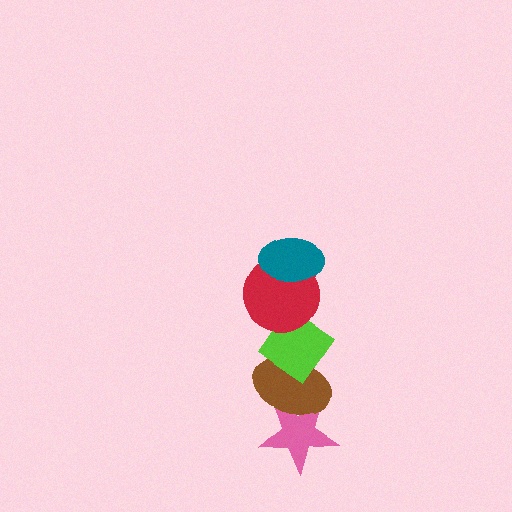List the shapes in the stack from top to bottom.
From top to bottom: the teal ellipse, the red circle, the lime diamond, the brown ellipse, the pink star.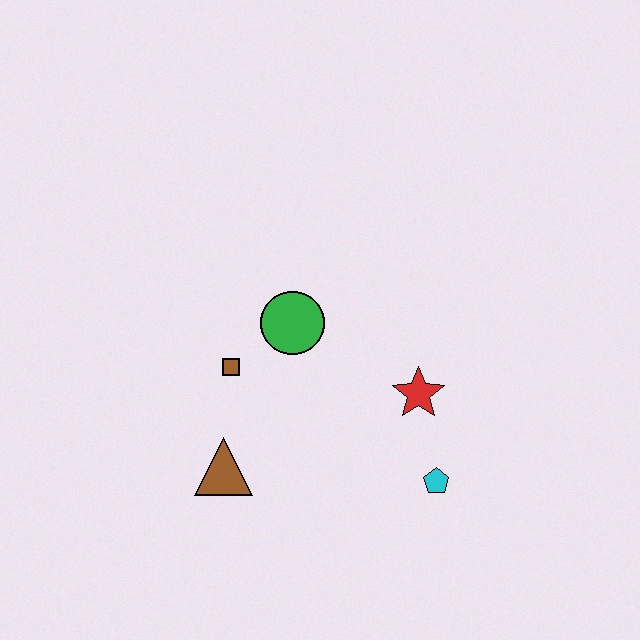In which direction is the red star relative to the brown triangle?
The red star is to the right of the brown triangle.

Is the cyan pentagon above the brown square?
No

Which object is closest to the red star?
The cyan pentagon is closest to the red star.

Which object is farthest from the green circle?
The cyan pentagon is farthest from the green circle.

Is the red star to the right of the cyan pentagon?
No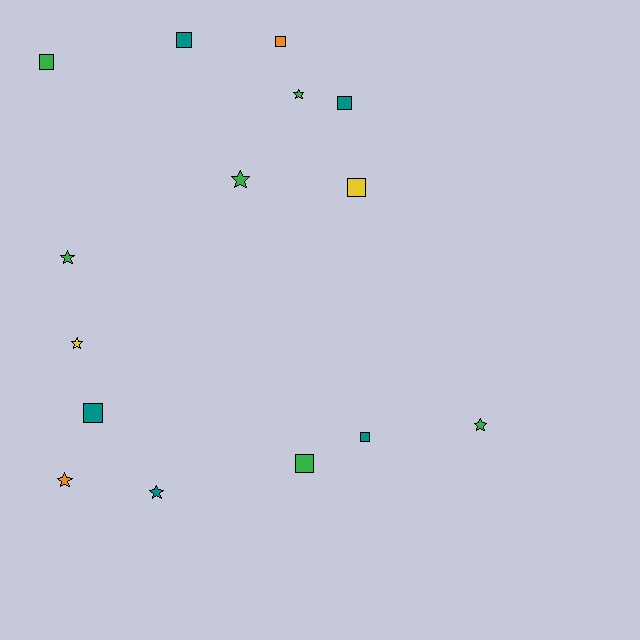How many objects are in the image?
There are 15 objects.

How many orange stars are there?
There is 1 orange star.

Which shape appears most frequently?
Square, with 8 objects.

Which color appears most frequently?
Green, with 6 objects.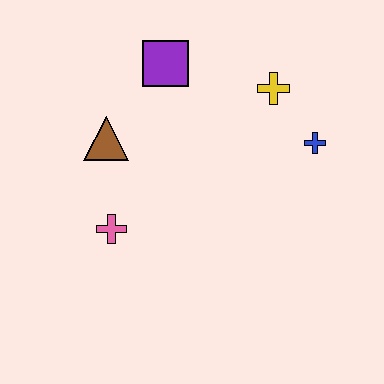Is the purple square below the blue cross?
No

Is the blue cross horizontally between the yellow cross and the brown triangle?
No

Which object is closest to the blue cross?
The yellow cross is closest to the blue cross.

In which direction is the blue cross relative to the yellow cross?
The blue cross is below the yellow cross.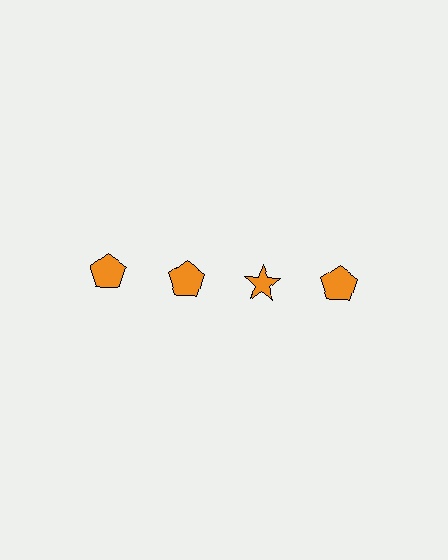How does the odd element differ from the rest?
It has a different shape: star instead of pentagon.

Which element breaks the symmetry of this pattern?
The orange star in the top row, center column breaks the symmetry. All other shapes are orange pentagons.